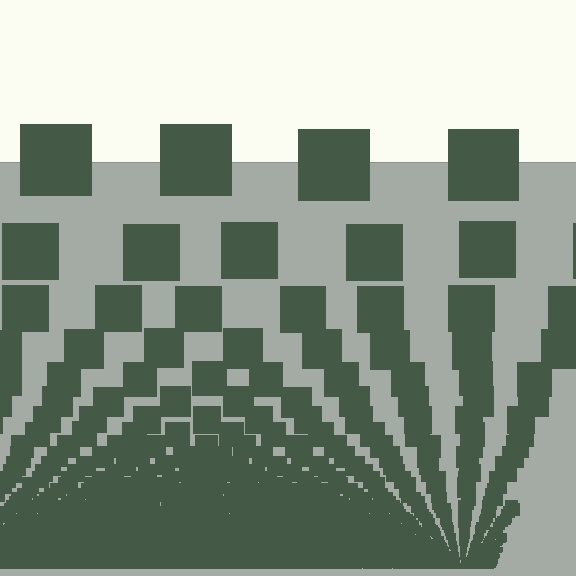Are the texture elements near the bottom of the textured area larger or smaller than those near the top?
Smaller. The gradient is inverted — elements near the bottom are smaller and denser.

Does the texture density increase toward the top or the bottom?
Density increases toward the bottom.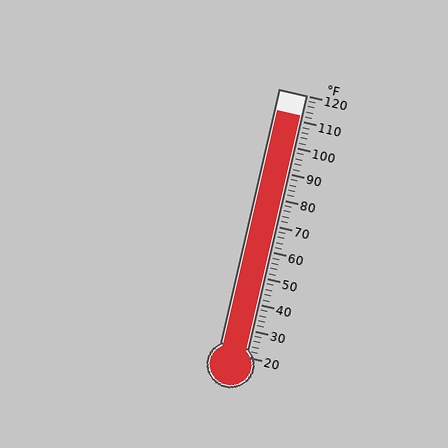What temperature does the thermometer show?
The thermometer shows approximately 112°F.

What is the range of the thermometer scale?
The thermometer scale ranges from 20°F to 120°F.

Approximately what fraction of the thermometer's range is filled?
The thermometer is filled to approximately 90% of its range.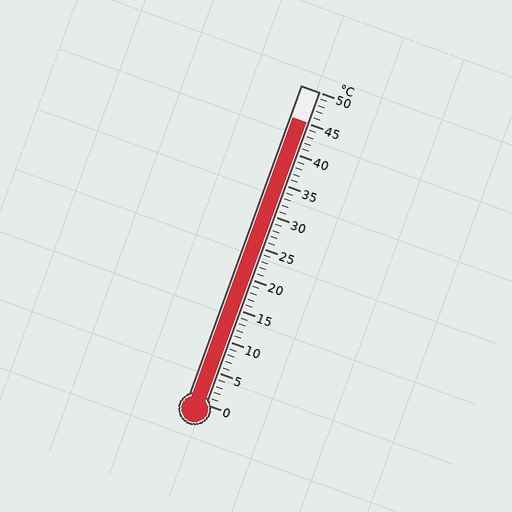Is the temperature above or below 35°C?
The temperature is above 35°C.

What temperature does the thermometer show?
The thermometer shows approximately 45°C.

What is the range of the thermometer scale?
The thermometer scale ranges from 0°C to 50°C.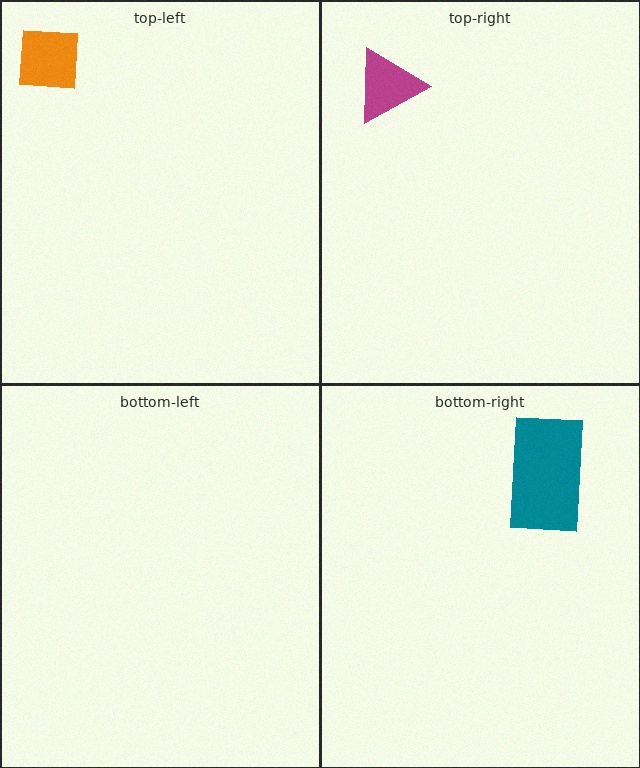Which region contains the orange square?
The top-left region.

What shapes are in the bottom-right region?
The teal rectangle.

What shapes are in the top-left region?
The orange square.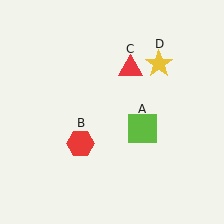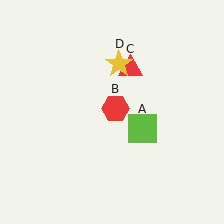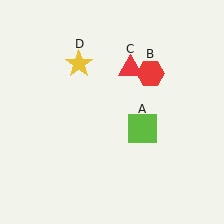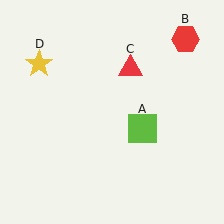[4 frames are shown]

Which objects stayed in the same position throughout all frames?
Lime square (object A) and red triangle (object C) remained stationary.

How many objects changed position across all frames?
2 objects changed position: red hexagon (object B), yellow star (object D).